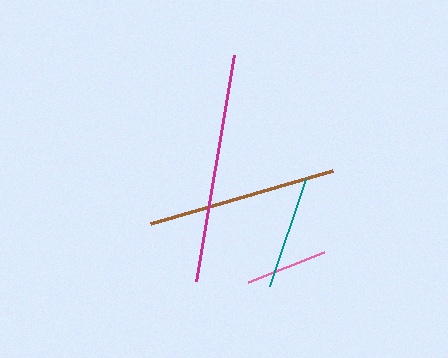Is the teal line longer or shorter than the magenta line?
The magenta line is longer than the teal line.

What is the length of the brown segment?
The brown segment is approximately 190 pixels long.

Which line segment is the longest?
The magenta line is the longest at approximately 229 pixels.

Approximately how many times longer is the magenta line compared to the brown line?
The magenta line is approximately 1.2 times the length of the brown line.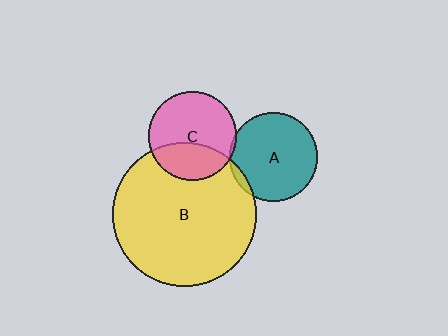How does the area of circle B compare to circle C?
Approximately 2.6 times.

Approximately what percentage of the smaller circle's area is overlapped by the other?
Approximately 35%.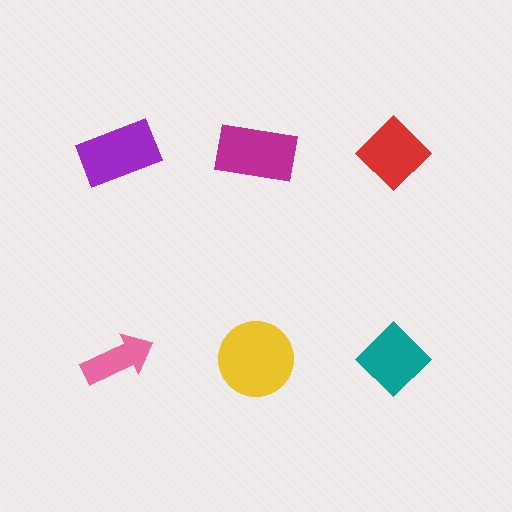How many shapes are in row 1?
3 shapes.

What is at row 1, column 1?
A purple rectangle.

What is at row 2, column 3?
A teal diamond.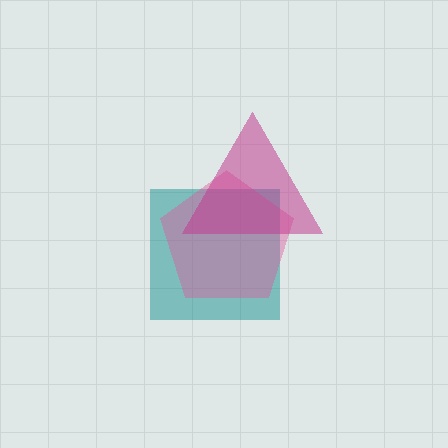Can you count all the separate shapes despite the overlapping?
Yes, there are 3 separate shapes.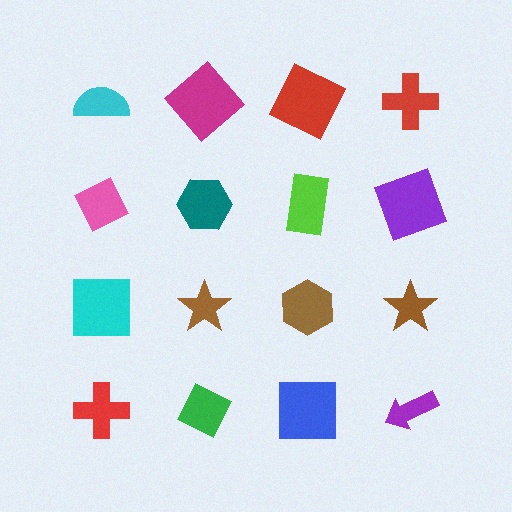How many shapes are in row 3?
4 shapes.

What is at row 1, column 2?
A magenta diamond.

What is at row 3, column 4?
A brown star.